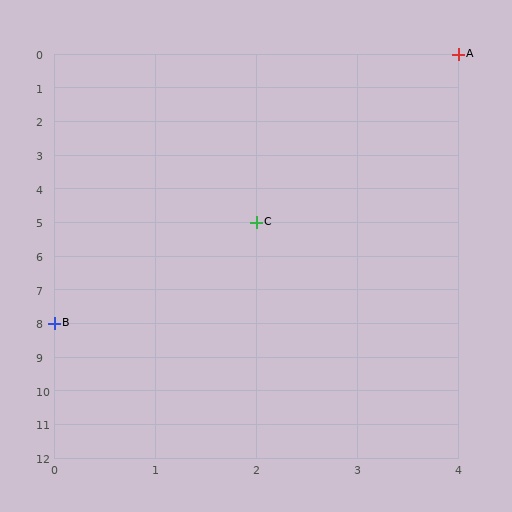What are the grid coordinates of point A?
Point A is at grid coordinates (4, 0).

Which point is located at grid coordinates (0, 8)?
Point B is at (0, 8).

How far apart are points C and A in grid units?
Points C and A are 2 columns and 5 rows apart (about 5.4 grid units diagonally).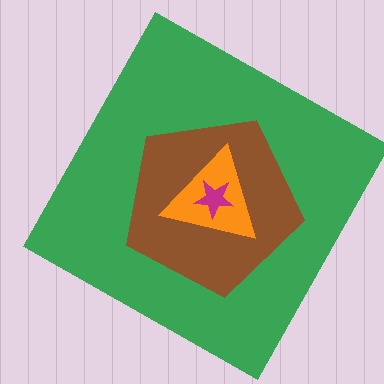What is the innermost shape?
The magenta star.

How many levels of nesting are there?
4.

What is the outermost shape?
The green square.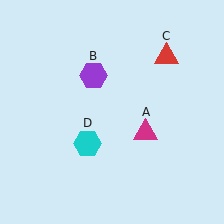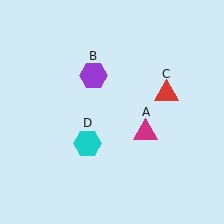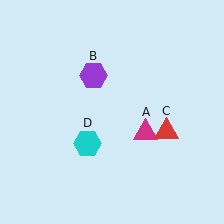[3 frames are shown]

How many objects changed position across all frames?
1 object changed position: red triangle (object C).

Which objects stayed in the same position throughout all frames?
Magenta triangle (object A) and purple hexagon (object B) and cyan hexagon (object D) remained stationary.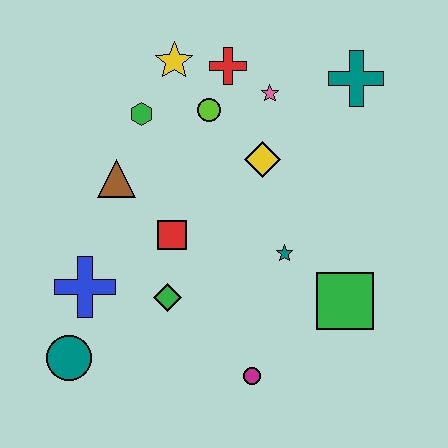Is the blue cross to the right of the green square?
No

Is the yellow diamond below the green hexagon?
Yes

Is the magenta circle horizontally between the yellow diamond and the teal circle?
Yes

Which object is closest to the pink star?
The red cross is closest to the pink star.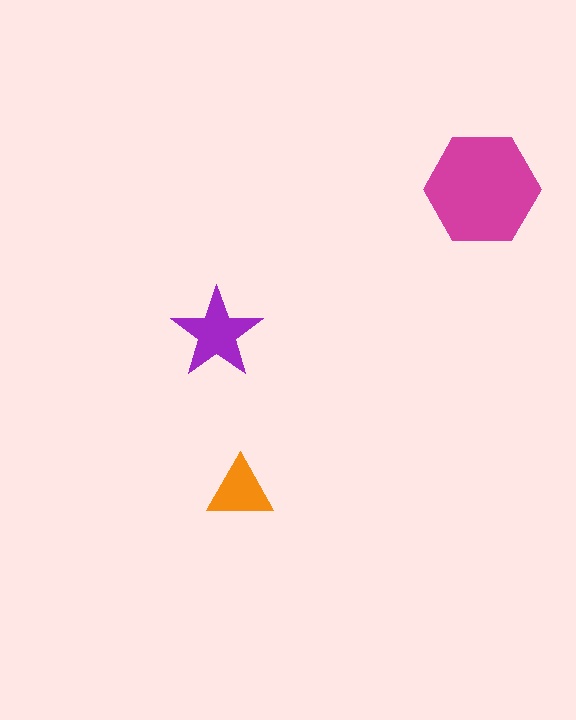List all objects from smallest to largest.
The orange triangle, the purple star, the magenta hexagon.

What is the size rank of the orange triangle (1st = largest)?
3rd.